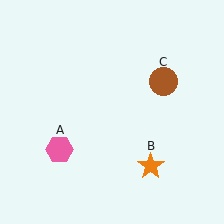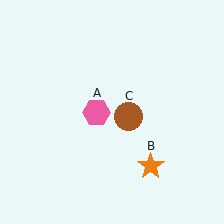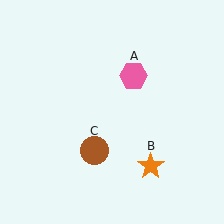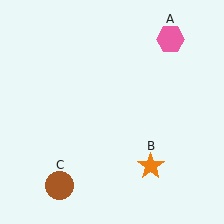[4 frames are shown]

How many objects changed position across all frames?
2 objects changed position: pink hexagon (object A), brown circle (object C).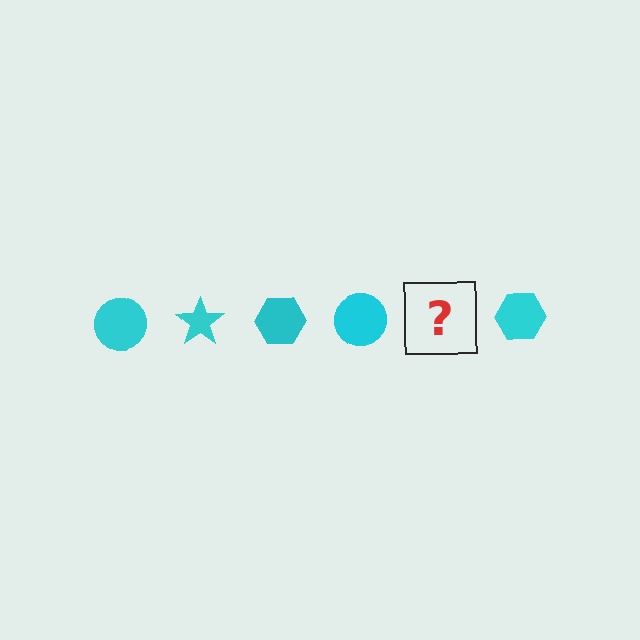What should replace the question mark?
The question mark should be replaced with a cyan star.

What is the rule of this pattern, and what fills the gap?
The rule is that the pattern cycles through circle, star, hexagon shapes in cyan. The gap should be filled with a cyan star.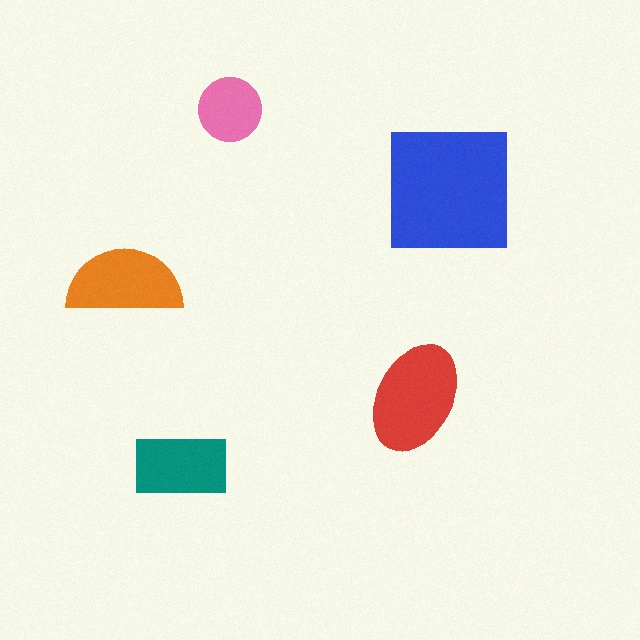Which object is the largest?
The blue square.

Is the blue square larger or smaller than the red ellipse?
Larger.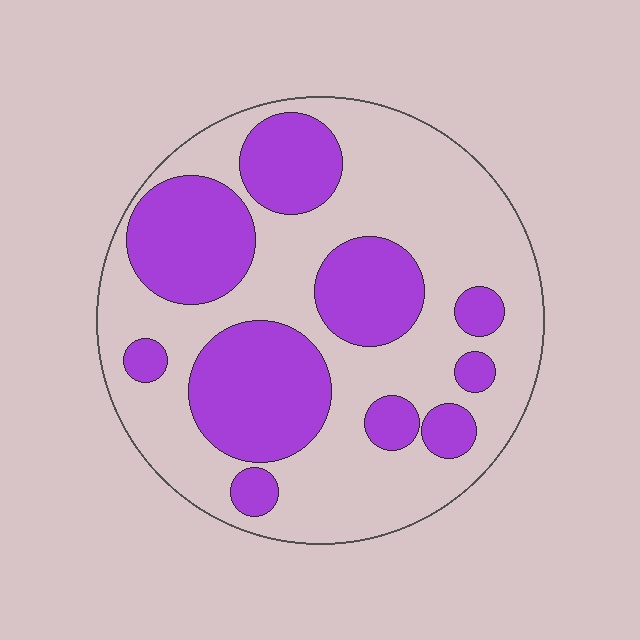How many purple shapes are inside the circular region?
10.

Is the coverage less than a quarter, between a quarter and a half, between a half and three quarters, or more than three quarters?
Between a quarter and a half.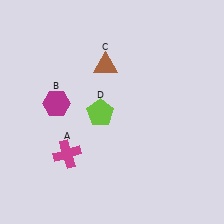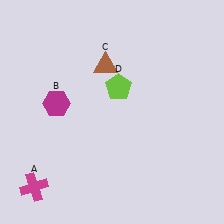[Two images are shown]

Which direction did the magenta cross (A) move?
The magenta cross (A) moved left.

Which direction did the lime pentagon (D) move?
The lime pentagon (D) moved up.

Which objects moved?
The objects that moved are: the magenta cross (A), the lime pentagon (D).